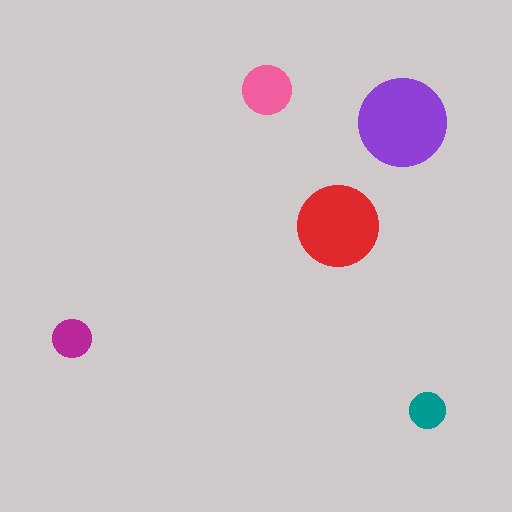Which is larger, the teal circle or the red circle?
The red one.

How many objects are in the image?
There are 5 objects in the image.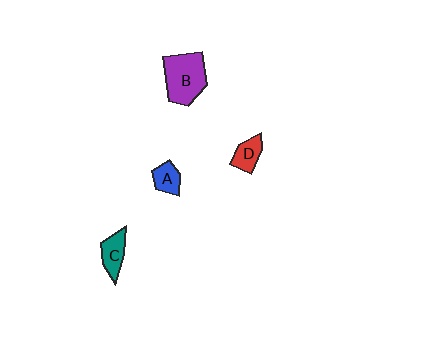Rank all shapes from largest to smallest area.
From largest to smallest: B (purple), C (teal), D (red), A (blue).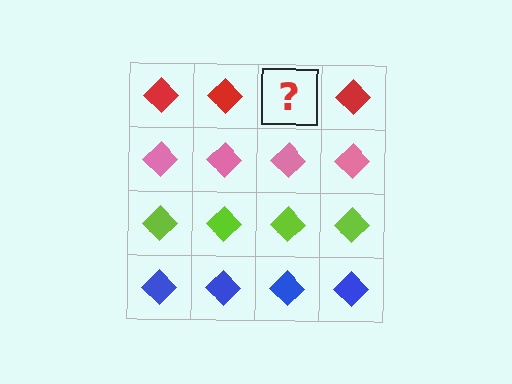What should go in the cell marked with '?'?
The missing cell should contain a red diamond.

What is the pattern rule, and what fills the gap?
The rule is that each row has a consistent color. The gap should be filled with a red diamond.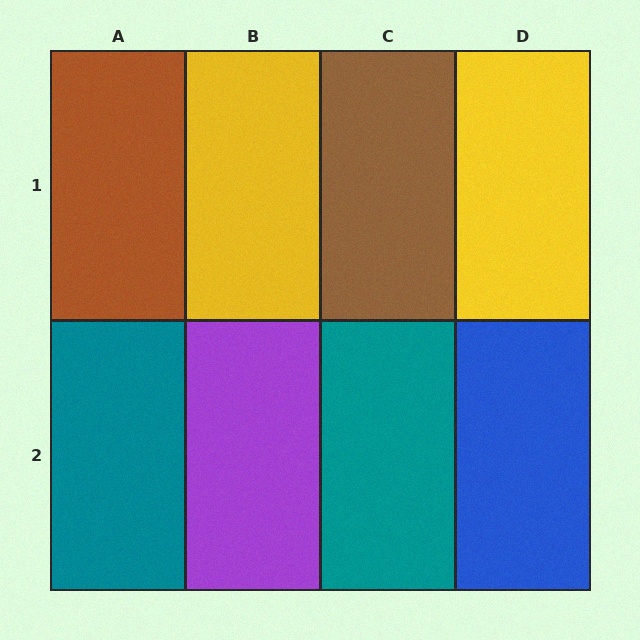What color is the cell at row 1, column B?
Yellow.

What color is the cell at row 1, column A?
Brown.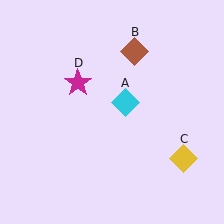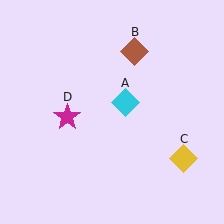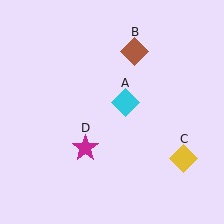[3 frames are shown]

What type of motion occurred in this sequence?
The magenta star (object D) rotated counterclockwise around the center of the scene.